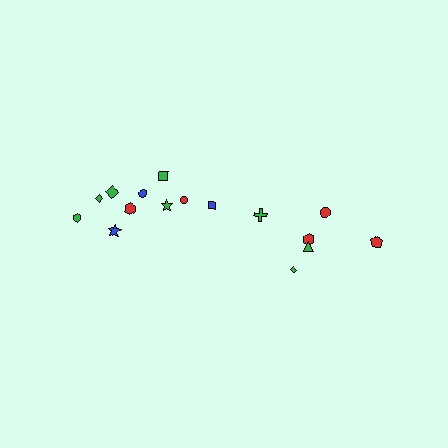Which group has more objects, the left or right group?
The left group.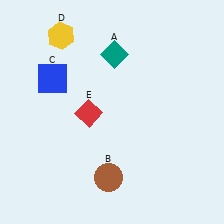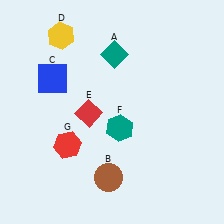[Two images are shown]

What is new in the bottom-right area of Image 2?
A teal hexagon (F) was added in the bottom-right area of Image 2.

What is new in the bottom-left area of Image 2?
A red hexagon (G) was added in the bottom-left area of Image 2.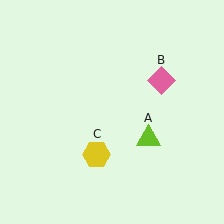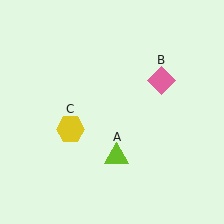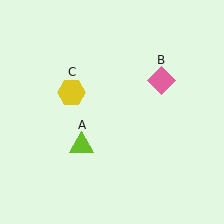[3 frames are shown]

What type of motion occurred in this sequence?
The lime triangle (object A), yellow hexagon (object C) rotated clockwise around the center of the scene.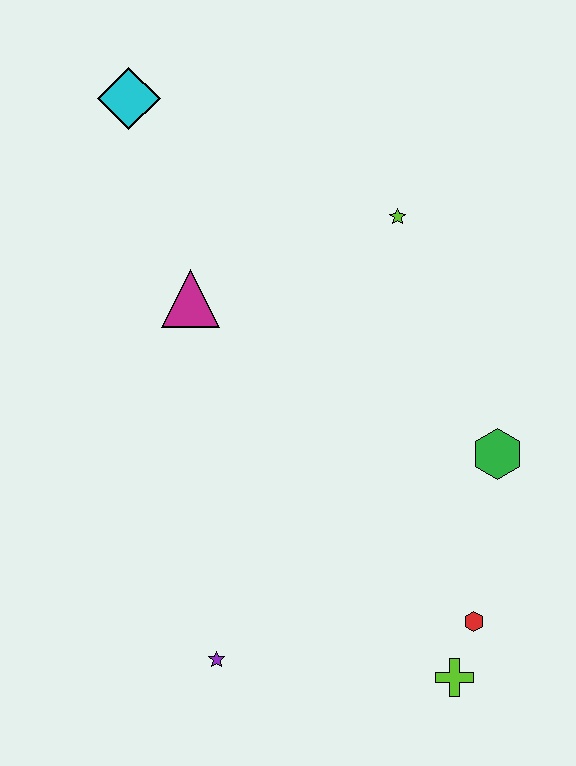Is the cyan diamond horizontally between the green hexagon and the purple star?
No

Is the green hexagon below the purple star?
No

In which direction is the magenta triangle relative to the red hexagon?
The magenta triangle is above the red hexagon.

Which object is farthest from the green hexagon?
The cyan diamond is farthest from the green hexagon.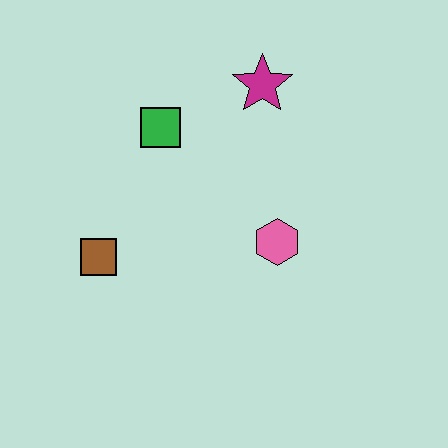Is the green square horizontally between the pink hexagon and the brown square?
Yes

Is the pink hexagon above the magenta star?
No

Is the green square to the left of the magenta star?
Yes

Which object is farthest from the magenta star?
The brown square is farthest from the magenta star.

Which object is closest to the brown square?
The green square is closest to the brown square.